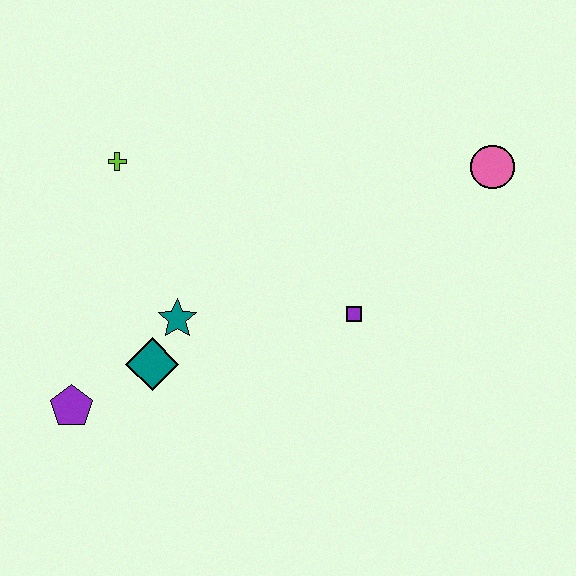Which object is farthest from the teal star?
The pink circle is farthest from the teal star.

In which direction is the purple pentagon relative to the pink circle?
The purple pentagon is to the left of the pink circle.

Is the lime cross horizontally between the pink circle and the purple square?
No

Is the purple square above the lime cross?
No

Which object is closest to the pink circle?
The purple square is closest to the pink circle.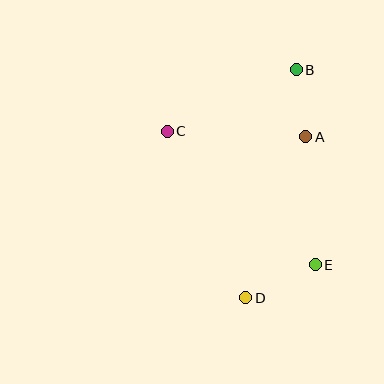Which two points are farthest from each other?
Points B and D are farthest from each other.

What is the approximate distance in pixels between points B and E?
The distance between B and E is approximately 196 pixels.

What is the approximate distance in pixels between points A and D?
The distance between A and D is approximately 172 pixels.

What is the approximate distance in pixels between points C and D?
The distance between C and D is approximately 184 pixels.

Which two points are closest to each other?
Points A and B are closest to each other.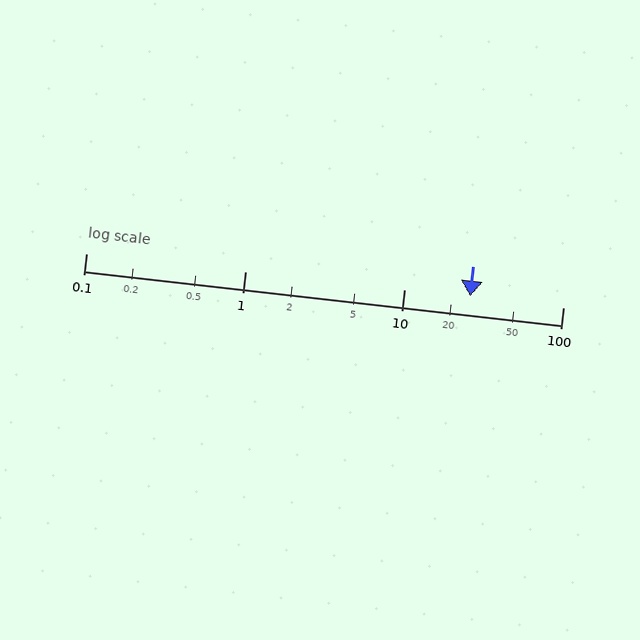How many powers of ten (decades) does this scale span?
The scale spans 3 decades, from 0.1 to 100.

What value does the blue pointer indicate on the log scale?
The pointer indicates approximately 26.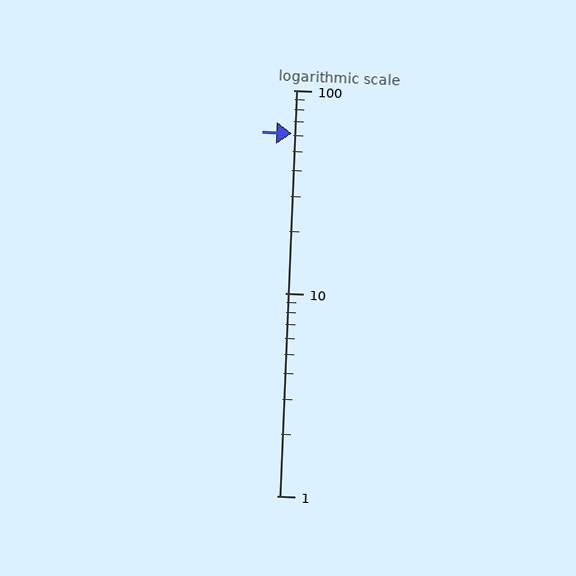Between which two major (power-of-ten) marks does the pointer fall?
The pointer is between 10 and 100.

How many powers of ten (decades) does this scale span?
The scale spans 2 decades, from 1 to 100.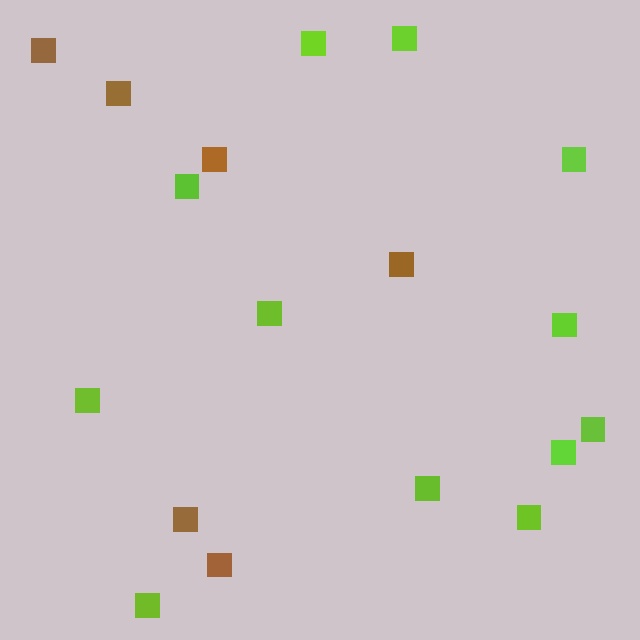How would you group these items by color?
There are 2 groups: one group of brown squares (6) and one group of lime squares (12).